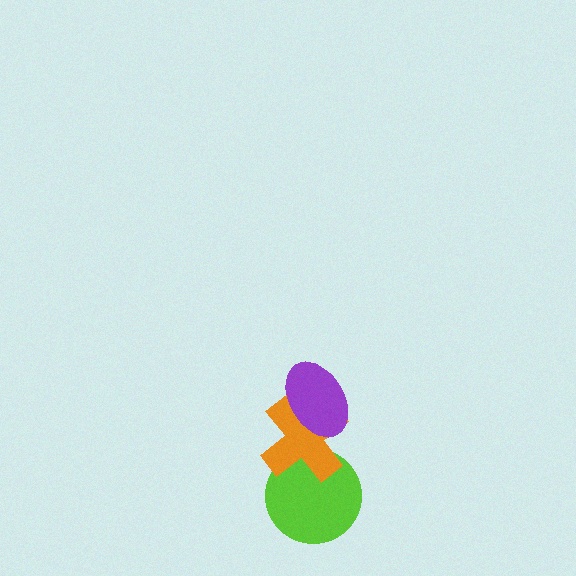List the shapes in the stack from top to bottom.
From top to bottom: the purple ellipse, the orange cross, the lime circle.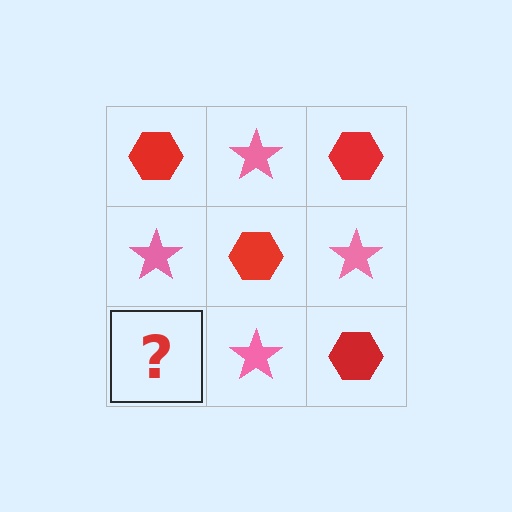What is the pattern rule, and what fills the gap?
The rule is that it alternates red hexagon and pink star in a checkerboard pattern. The gap should be filled with a red hexagon.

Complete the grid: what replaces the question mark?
The question mark should be replaced with a red hexagon.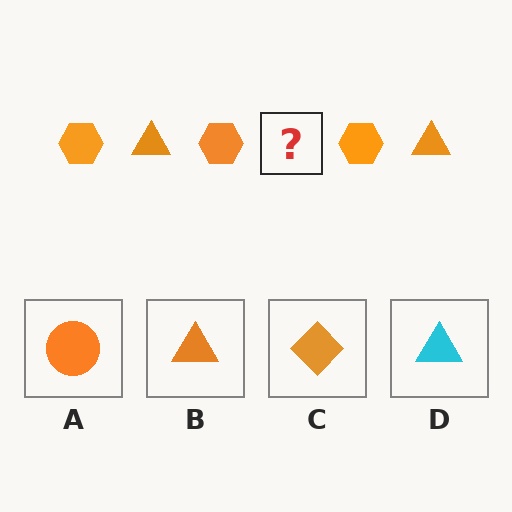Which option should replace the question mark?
Option B.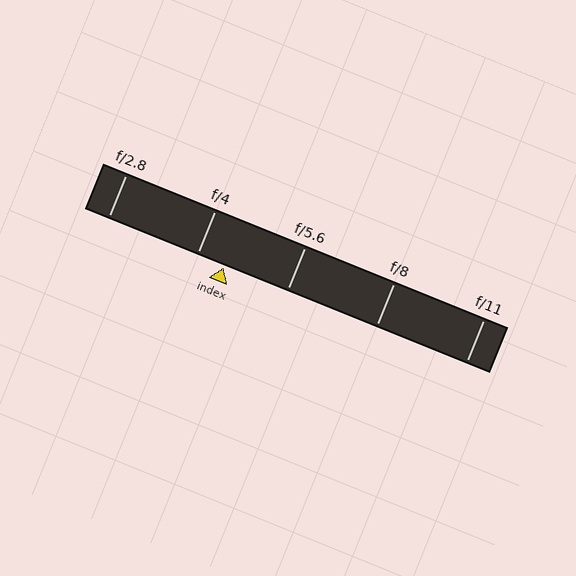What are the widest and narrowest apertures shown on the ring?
The widest aperture shown is f/2.8 and the narrowest is f/11.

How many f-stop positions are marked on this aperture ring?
There are 5 f-stop positions marked.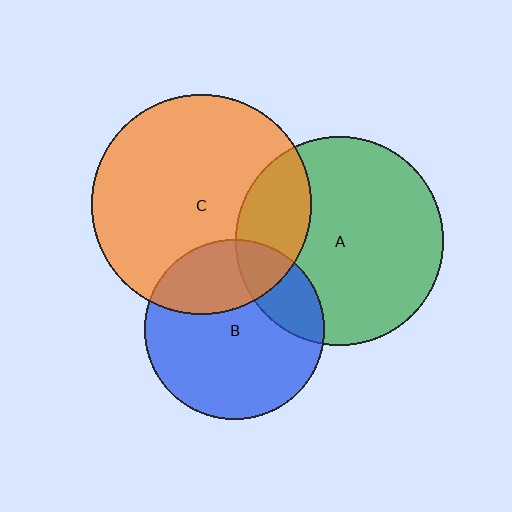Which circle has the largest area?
Circle C (orange).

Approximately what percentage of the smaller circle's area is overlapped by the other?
Approximately 30%.